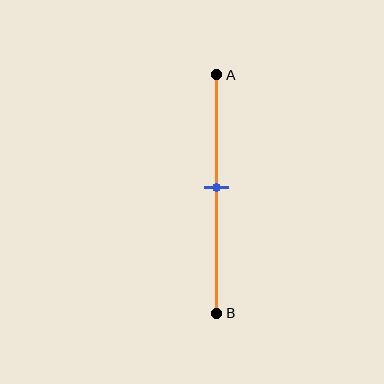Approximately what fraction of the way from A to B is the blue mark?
The blue mark is approximately 45% of the way from A to B.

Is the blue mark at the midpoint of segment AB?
Yes, the mark is approximately at the midpoint.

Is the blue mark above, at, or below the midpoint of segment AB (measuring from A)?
The blue mark is approximately at the midpoint of segment AB.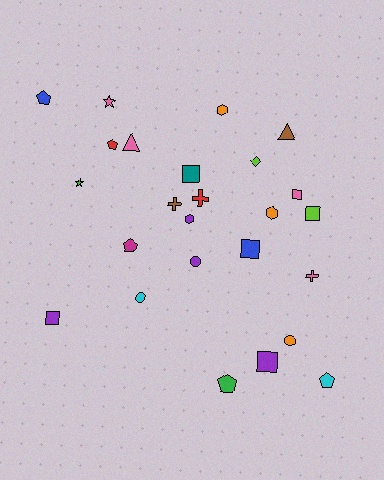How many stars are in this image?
There are 2 stars.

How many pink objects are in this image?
There are 4 pink objects.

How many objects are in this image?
There are 25 objects.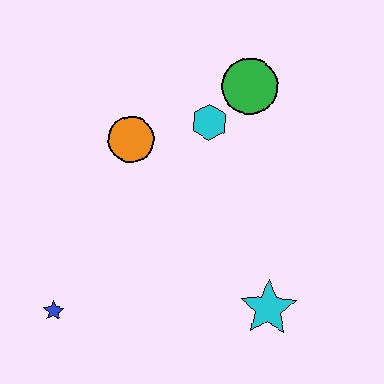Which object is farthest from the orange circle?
The cyan star is farthest from the orange circle.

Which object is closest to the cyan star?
The cyan hexagon is closest to the cyan star.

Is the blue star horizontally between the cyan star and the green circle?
No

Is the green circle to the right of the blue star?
Yes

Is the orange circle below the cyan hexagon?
Yes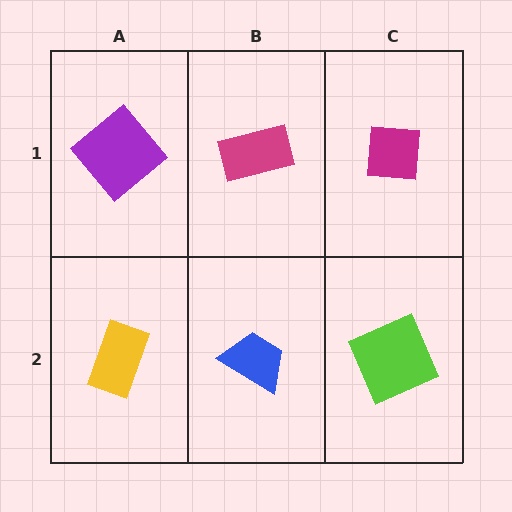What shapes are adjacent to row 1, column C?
A lime square (row 2, column C), a magenta rectangle (row 1, column B).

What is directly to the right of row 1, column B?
A magenta square.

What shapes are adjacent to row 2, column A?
A purple diamond (row 1, column A), a blue trapezoid (row 2, column B).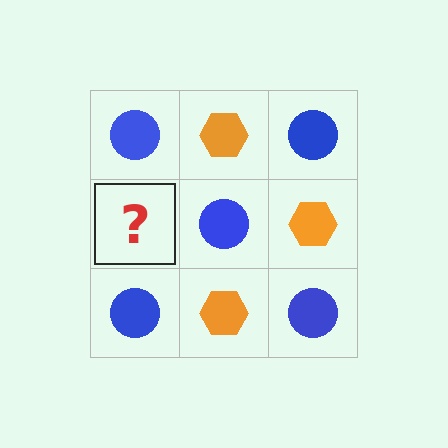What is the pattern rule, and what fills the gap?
The rule is that it alternates blue circle and orange hexagon in a checkerboard pattern. The gap should be filled with an orange hexagon.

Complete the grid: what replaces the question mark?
The question mark should be replaced with an orange hexagon.